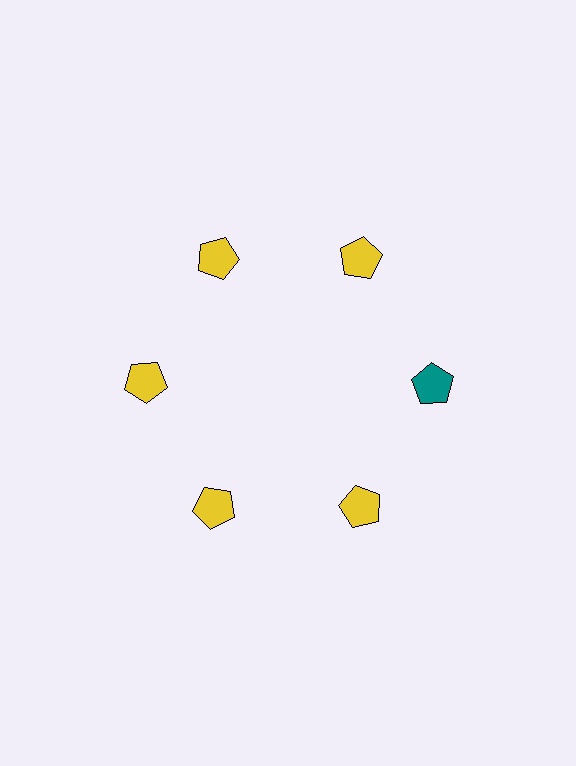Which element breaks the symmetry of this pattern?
The teal pentagon at roughly the 3 o'clock position breaks the symmetry. All other shapes are yellow pentagons.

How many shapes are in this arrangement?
There are 6 shapes arranged in a ring pattern.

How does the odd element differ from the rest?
It has a different color: teal instead of yellow.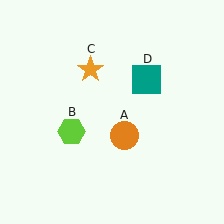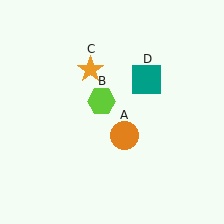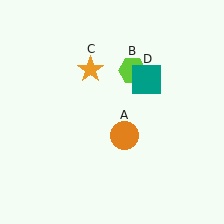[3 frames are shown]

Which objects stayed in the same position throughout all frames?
Orange circle (object A) and orange star (object C) and teal square (object D) remained stationary.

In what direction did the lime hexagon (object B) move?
The lime hexagon (object B) moved up and to the right.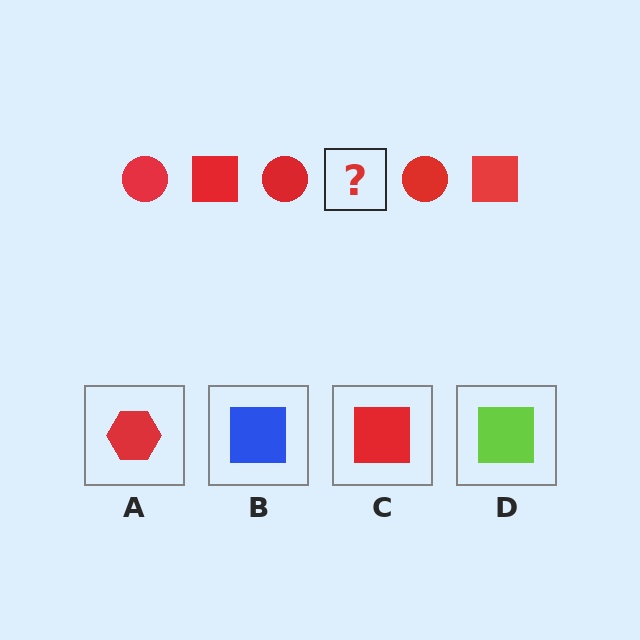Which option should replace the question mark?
Option C.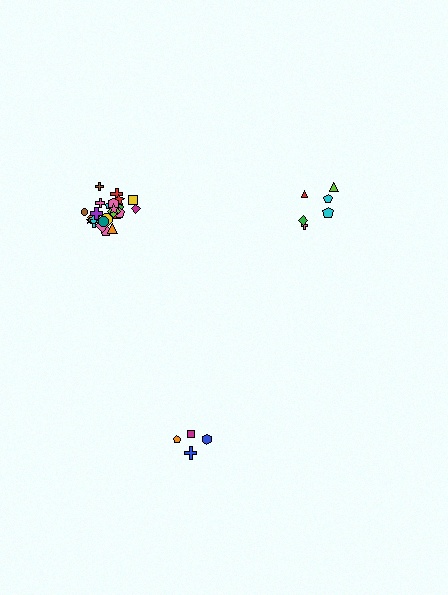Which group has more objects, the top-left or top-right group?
The top-left group.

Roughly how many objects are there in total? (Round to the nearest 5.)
Roughly 35 objects in total.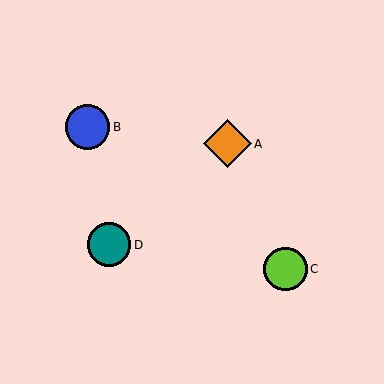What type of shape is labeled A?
Shape A is an orange diamond.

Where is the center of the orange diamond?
The center of the orange diamond is at (228, 144).